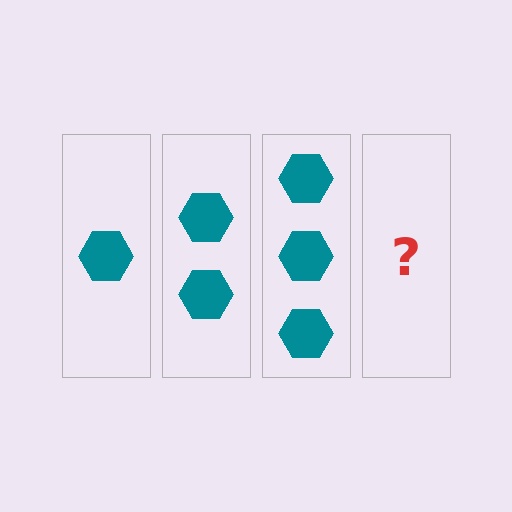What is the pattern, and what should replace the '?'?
The pattern is that each step adds one more hexagon. The '?' should be 4 hexagons.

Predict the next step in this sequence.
The next step is 4 hexagons.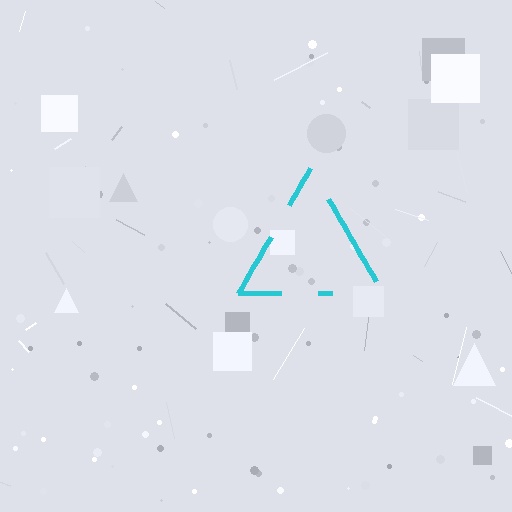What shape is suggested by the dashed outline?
The dashed outline suggests a triangle.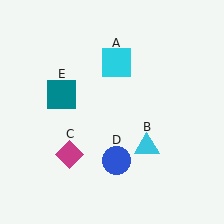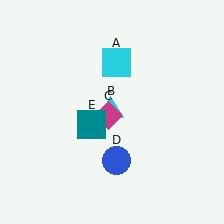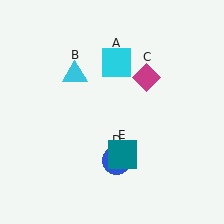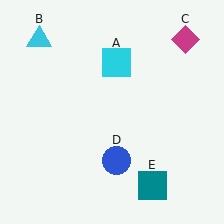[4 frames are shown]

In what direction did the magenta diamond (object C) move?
The magenta diamond (object C) moved up and to the right.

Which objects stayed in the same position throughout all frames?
Cyan square (object A) and blue circle (object D) remained stationary.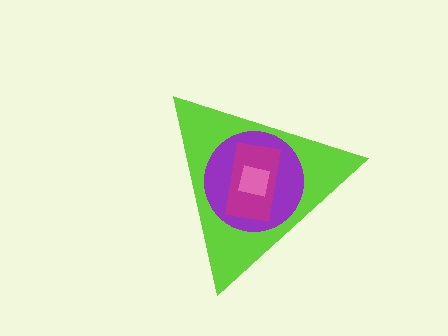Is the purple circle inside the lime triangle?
Yes.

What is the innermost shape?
The pink square.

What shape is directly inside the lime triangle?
The purple circle.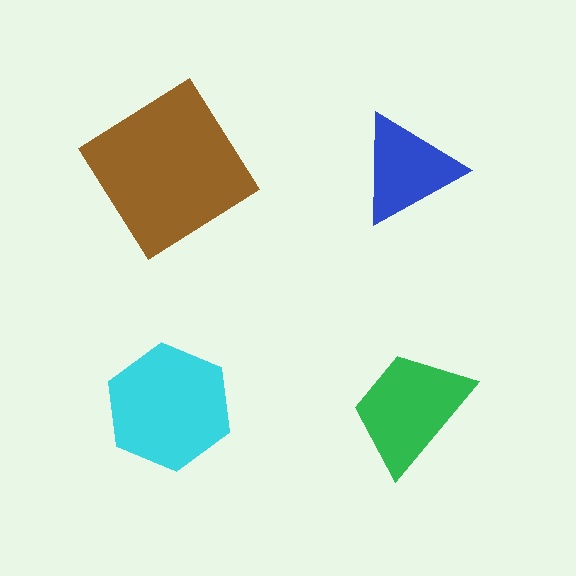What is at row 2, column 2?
A green trapezoid.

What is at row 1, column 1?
A brown diamond.